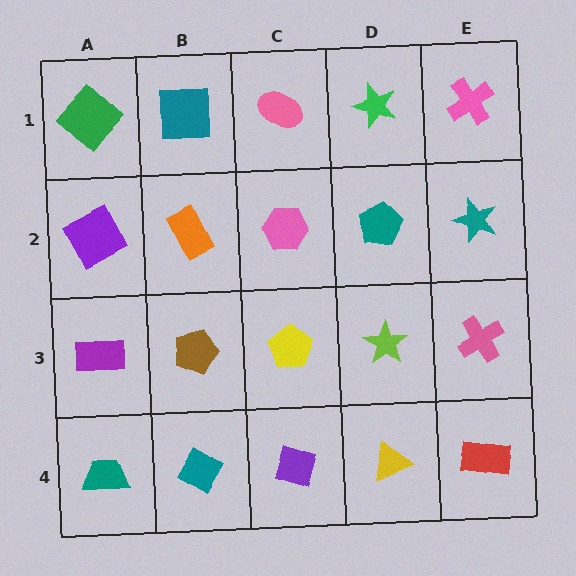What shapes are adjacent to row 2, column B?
A teal square (row 1, column B), a brown pentagon (row 3, column B), a purple square (row 2, column A), a pink hexagon (row 2, column C).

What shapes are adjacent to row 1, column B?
An orange rectangle (row 2, column B), a green diamond (row 1, column A), a pink ellipse (row 1, column C).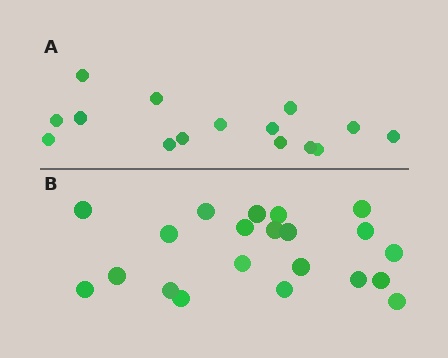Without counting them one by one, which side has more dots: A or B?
Region B (the bottom region) has more dots.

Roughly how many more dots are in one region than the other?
Region B has about 6 more dots than region A.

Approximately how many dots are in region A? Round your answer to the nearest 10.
About 20 dots. (The exact count is 15, which rounds to 20.)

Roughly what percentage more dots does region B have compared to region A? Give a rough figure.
About 40% more.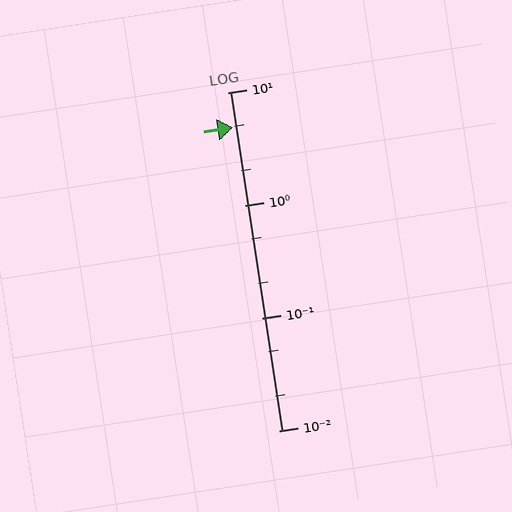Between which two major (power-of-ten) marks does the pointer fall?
The pointer is between 1 and 10.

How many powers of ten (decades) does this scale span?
The scale spans 3 decades, from 0.01 to 10.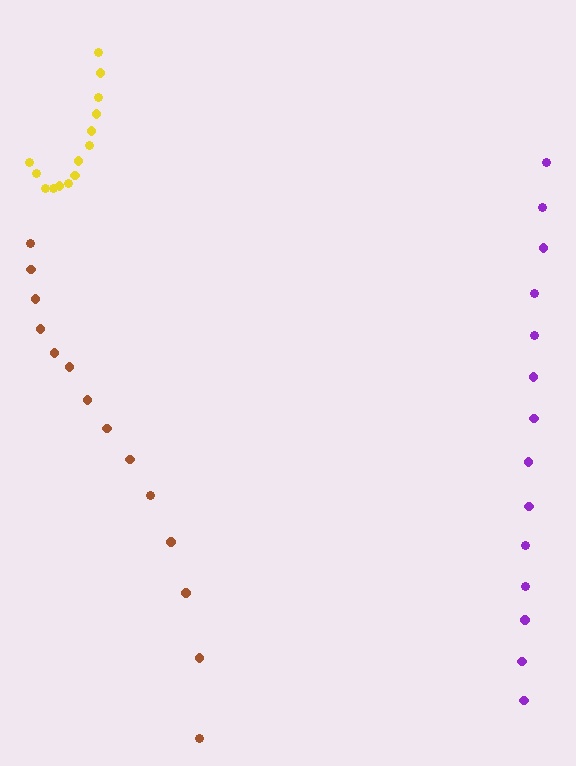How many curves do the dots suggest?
There are 3 distinct paths.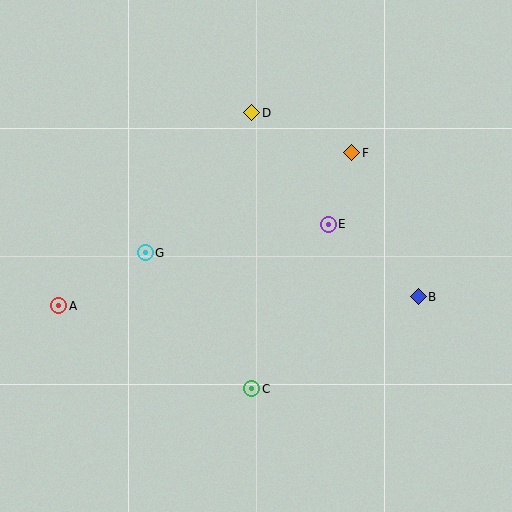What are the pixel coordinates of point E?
Point E is at (328, 224).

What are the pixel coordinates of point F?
Point F is at (352, 153).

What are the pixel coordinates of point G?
Point G is at (145, 253).